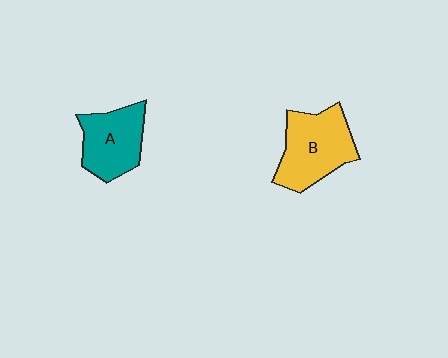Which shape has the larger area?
Shape B (yellow).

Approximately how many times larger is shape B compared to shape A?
Approximately 1.2 times.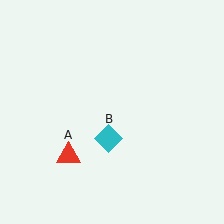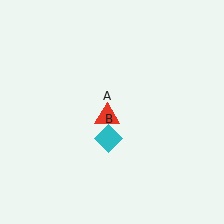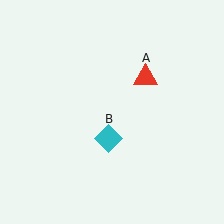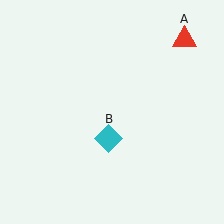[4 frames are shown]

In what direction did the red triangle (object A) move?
The red triangle (object A) moved up and to the right.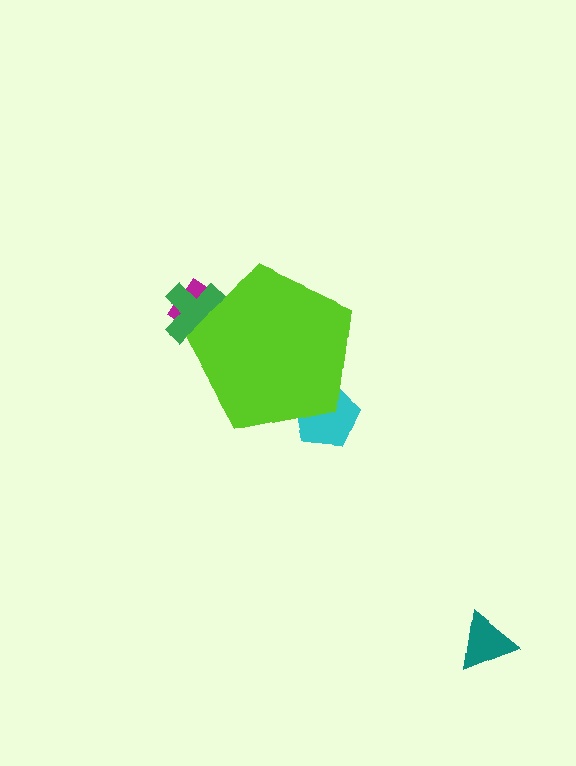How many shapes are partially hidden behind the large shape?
3 shapes are partially hidden.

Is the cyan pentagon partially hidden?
Yes, the cyan pentagon is partially hidden behind the lime pentagon.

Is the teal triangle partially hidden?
No, the teal triangle is fully visible.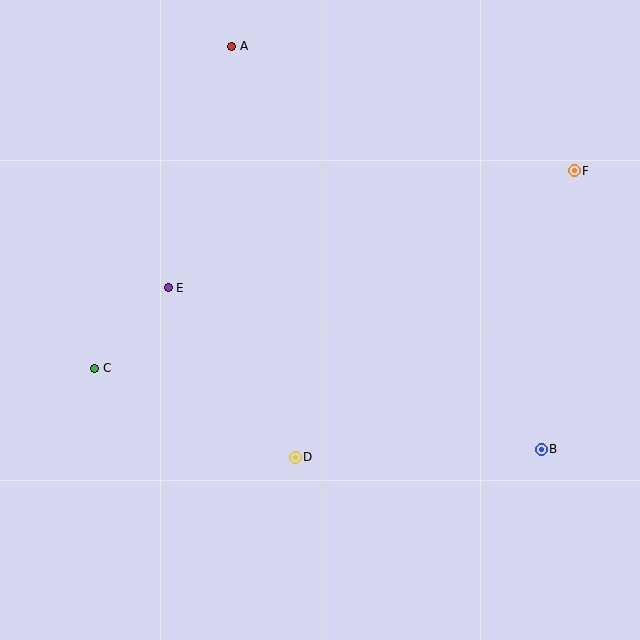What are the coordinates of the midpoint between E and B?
The midpoint between E and B is at (355, 369).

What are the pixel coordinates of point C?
Point C is at (95, 368).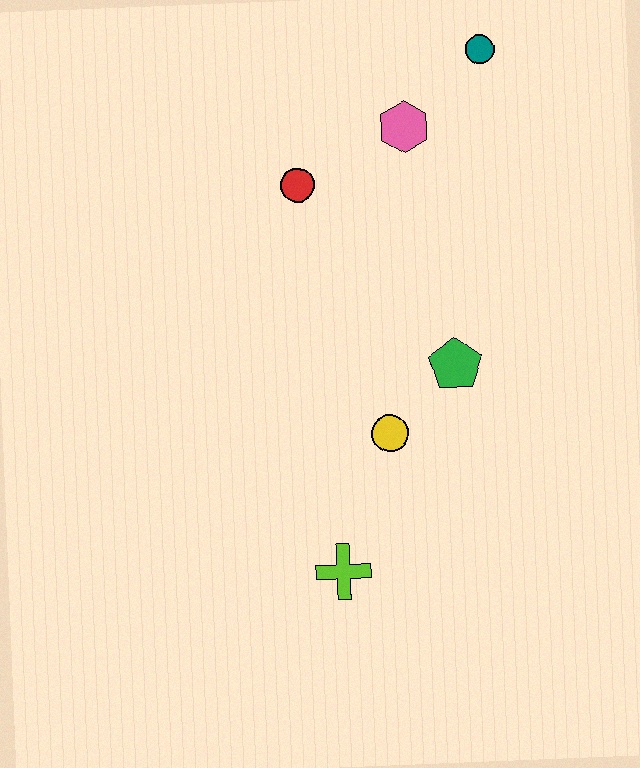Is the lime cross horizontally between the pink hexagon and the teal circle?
No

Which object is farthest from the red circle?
The lime cross is farthest from the red circle.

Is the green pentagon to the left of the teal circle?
Yes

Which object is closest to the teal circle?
The pink hexagon is closest to the teal circle.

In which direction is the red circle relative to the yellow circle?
The red circle is above the yellow circle.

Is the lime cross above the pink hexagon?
No